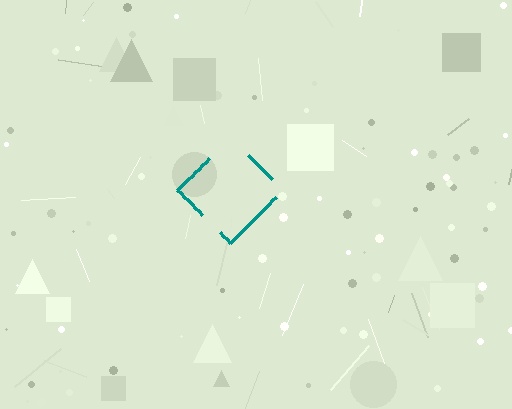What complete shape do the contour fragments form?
The contour fragments form a diamond.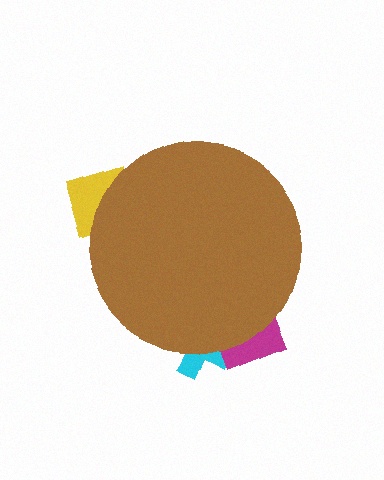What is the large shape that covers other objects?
A brown circle.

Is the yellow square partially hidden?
Yes, the yellow square is partially hidden behind the brown circle.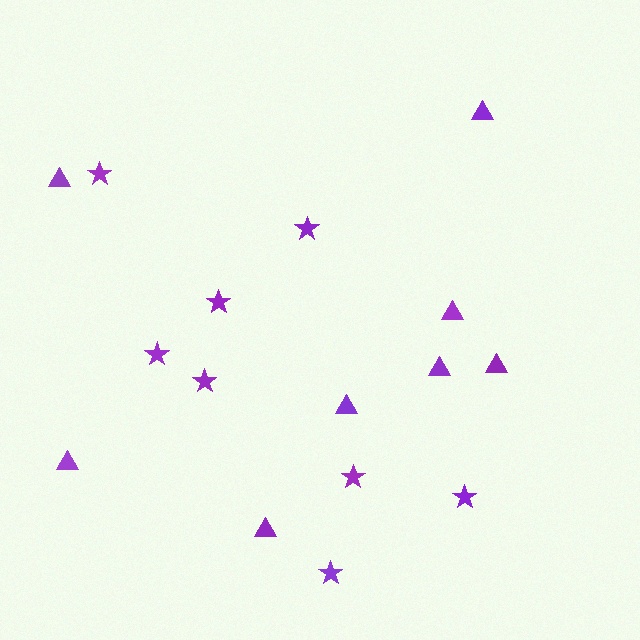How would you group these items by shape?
There are 2 groups: one group of stars (8) and one group of triangles (8).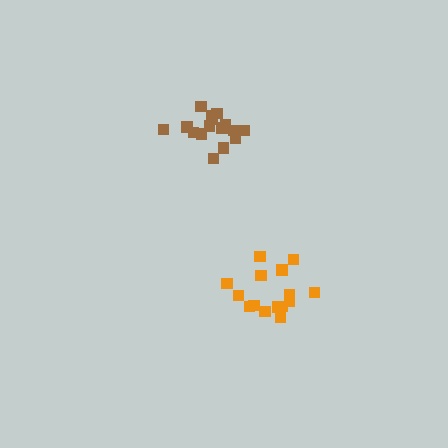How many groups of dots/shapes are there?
There are 2 groups.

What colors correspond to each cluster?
The clusters are colored: orange, brown.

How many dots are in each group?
Group 1: 15 dots, Group 2: 16 dots (31 total).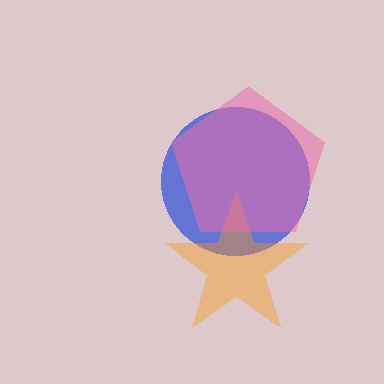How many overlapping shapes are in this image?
There are 3 overlapping shapes in the image.